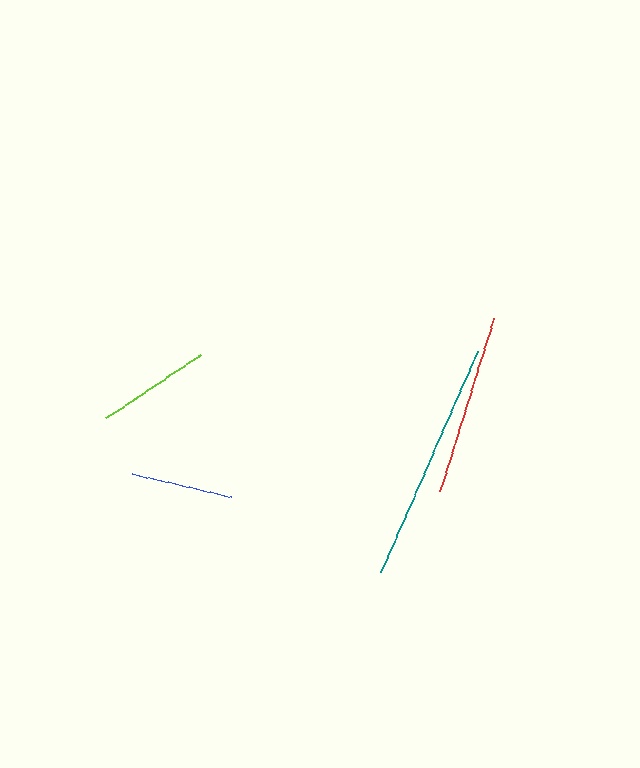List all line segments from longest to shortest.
From longest to shortest: teal, red, lime, blue.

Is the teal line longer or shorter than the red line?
The teal line is longer than the red line.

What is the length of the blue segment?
The blue segment is approximately 102 pixels long.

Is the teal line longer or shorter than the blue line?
The teal line is longer than the blue line.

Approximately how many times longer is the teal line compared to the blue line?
The teal line is approximately 2.4 times the length of the blue line.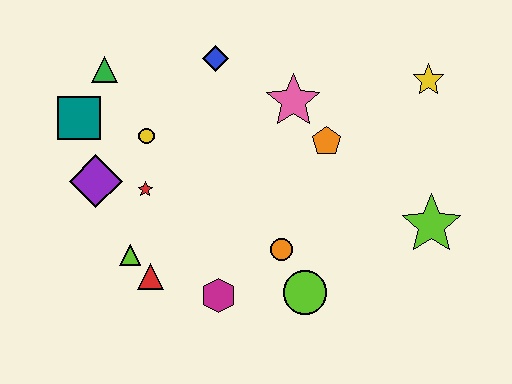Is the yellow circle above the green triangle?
No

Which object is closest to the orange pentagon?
The pink star is closest to the orange pentagon.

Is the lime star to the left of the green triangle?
No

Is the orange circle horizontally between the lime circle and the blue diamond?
Yes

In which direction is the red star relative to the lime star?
The red star is to the left of the lime star.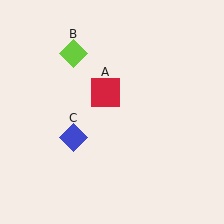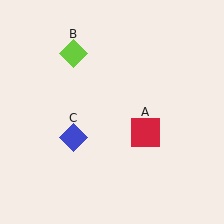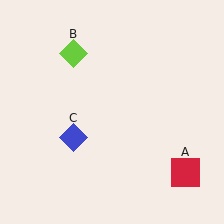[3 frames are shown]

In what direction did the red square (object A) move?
The red square (object A) moved down and to the right.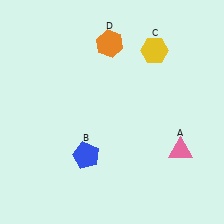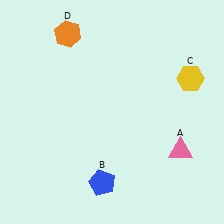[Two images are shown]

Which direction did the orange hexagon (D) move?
The orange hexagon (D) moved left.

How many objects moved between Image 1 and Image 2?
3 objects moved between the two images.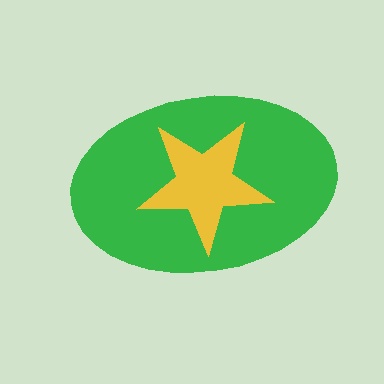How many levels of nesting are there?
2.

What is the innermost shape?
The yellow star.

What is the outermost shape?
The green ellipse.